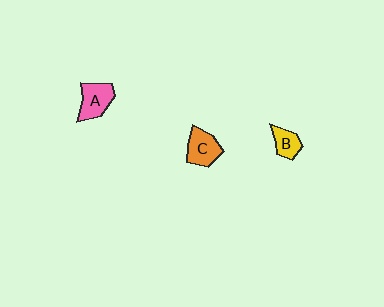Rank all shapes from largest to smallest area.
From largest to smallest: A (pink), C (orange), B (yellow).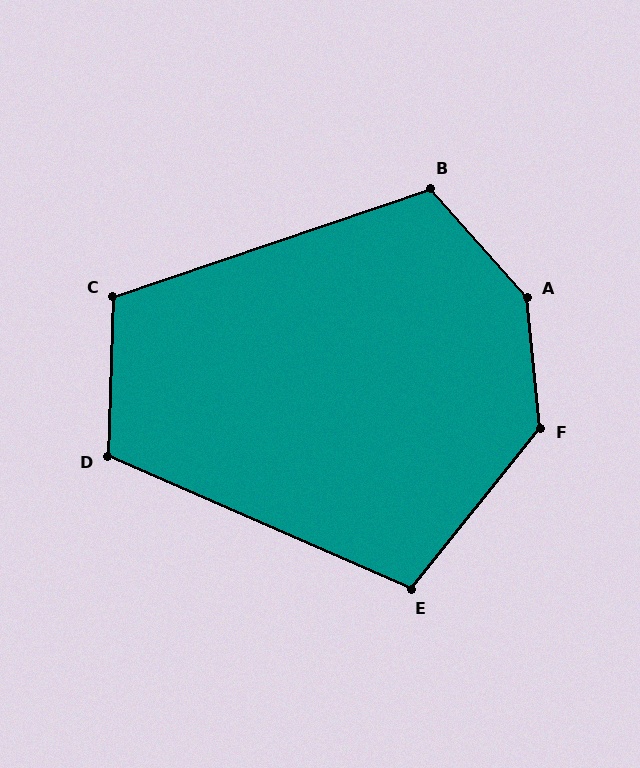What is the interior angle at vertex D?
Approximately 111 degrees (obtuse).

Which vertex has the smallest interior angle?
E, at approximately 105 degrees.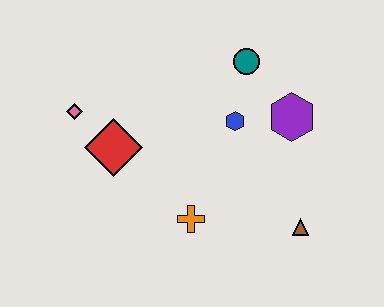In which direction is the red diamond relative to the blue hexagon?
The red diamond is to the left of the blue hexagon.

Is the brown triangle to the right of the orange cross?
Yes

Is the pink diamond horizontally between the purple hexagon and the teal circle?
No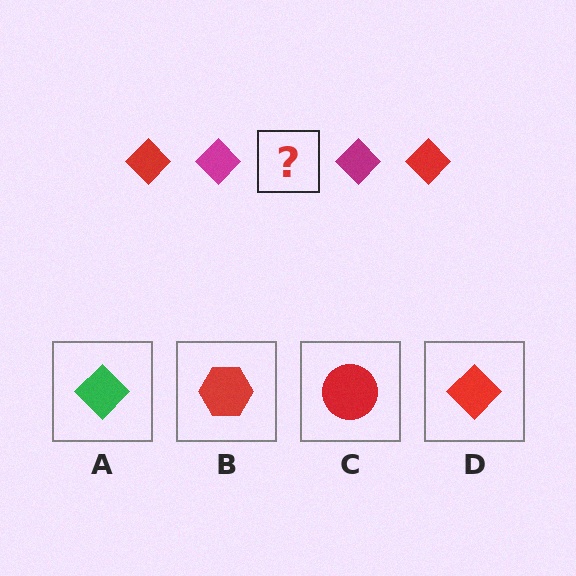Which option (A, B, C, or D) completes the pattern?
D.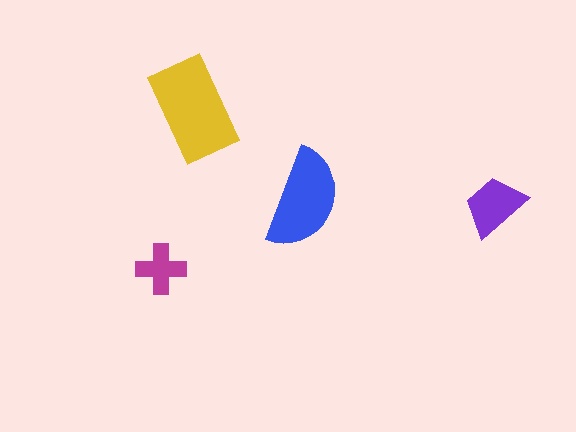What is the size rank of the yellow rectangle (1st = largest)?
1st.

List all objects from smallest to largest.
The magenta cross, the purple trapezoid, the blue semicircle, the yellow rectangle.